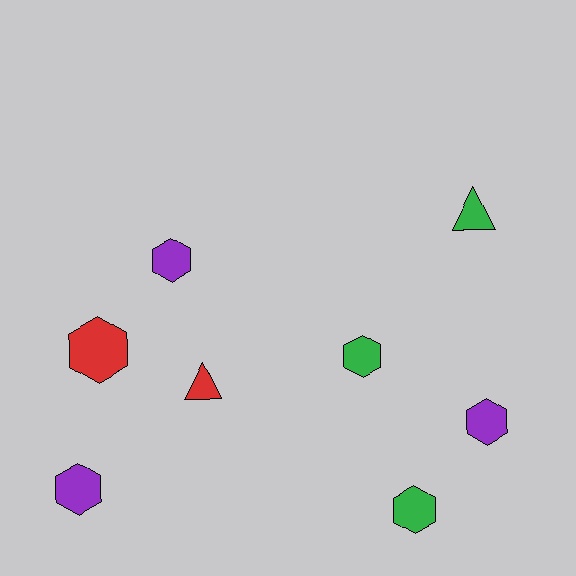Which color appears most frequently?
Purple, with 3 objects.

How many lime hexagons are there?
There are no lime hexagons.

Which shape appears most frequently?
Hexagon, with 6 objects.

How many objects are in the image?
There are 8 objects.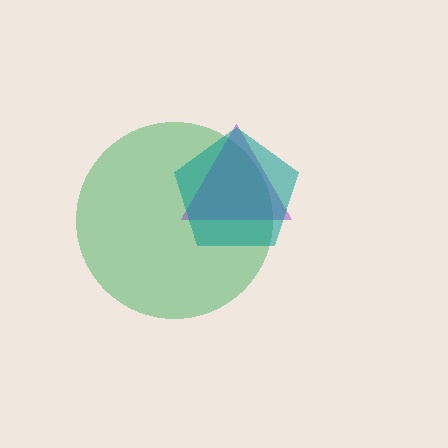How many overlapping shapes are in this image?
There are 3 overlapping shapes in the image.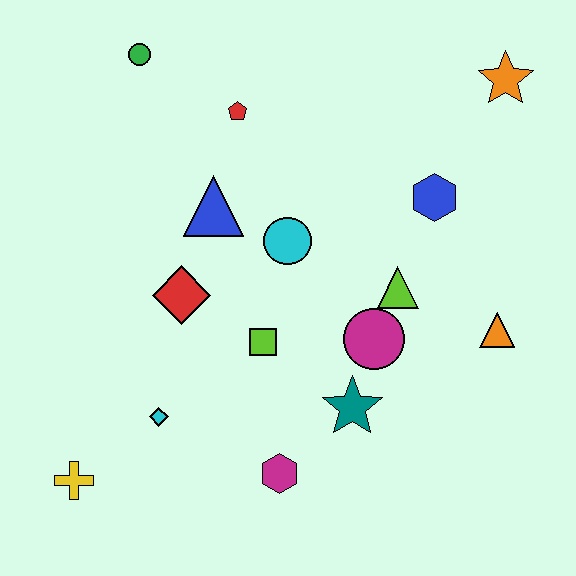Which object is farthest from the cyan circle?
The yellow cross is farthest from the cyan circle.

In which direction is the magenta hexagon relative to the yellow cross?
The magenta hexagon is to the right of the yellow cross.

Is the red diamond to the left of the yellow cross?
No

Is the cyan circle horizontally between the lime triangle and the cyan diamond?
Yes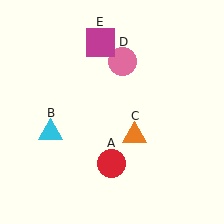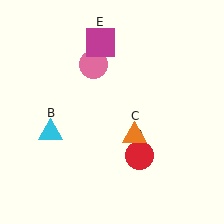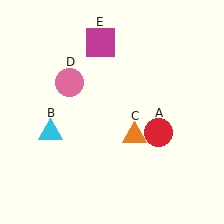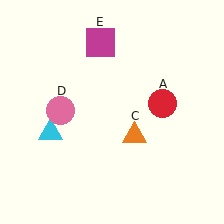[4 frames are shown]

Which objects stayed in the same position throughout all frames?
Cyan triangle (object B) and orange triangle (object C) and magenta square (object E) remained stationary.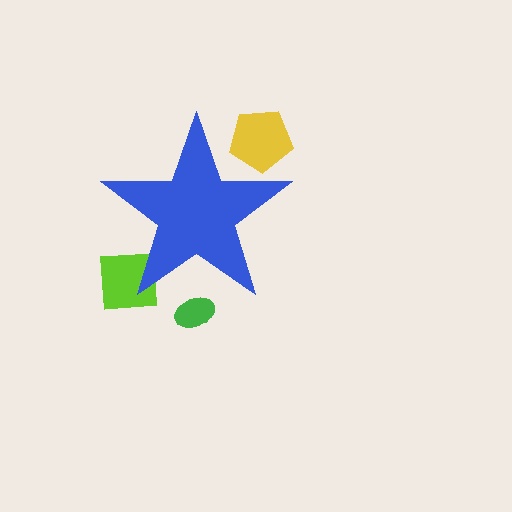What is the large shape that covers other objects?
A blue star.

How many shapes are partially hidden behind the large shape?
3 shapes are partially hidden.